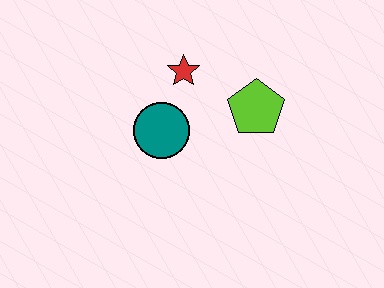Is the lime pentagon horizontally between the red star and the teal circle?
No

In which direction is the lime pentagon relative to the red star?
The lime pentagon is to the right of the red star.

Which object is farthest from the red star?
The lime pentagon is farthest from the red star.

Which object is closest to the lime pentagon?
The red star is closest to the lime pentagon.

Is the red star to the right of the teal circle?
Yes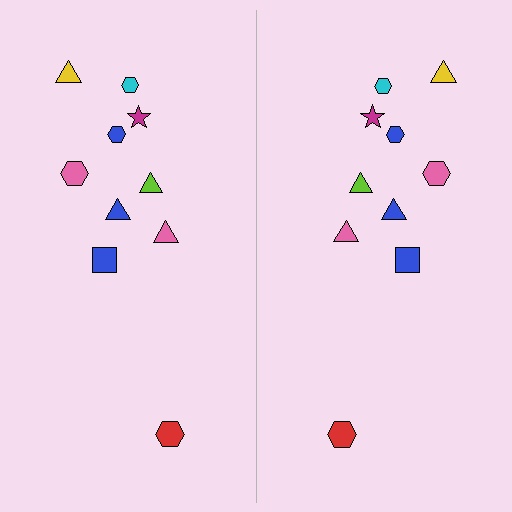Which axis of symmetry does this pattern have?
The pattern has a vertical axis of symmetry running through the center of the image.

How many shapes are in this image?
There are 20 shapes in this image.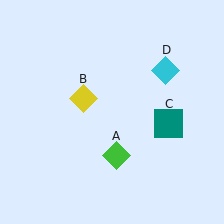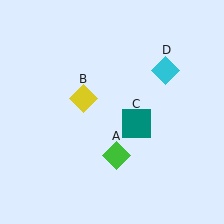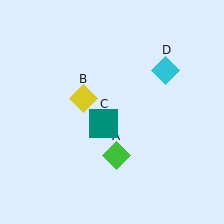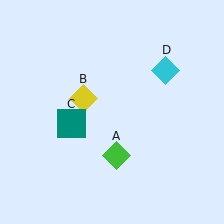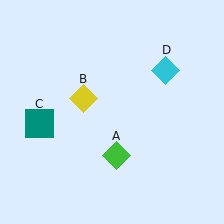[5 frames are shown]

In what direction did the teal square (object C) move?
The teal square (object C) moved left.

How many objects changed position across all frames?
1 object changed position: teal square (object C).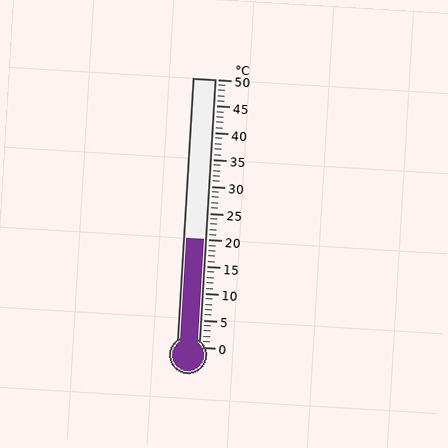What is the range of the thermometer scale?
The thermometer scale ranges from 0°C to 50°C.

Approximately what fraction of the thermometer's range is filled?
The thermometer is filled to approximately 40% of its range.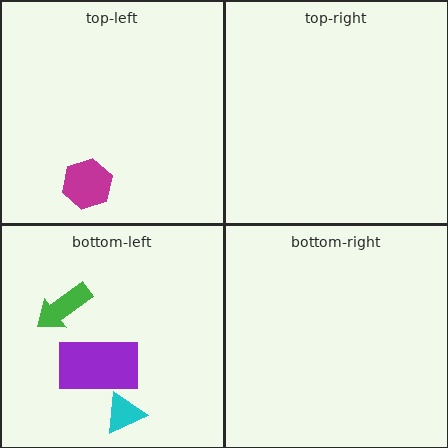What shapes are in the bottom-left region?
The cyan triangle, the purple rectangle, the green arrow.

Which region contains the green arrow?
The bottom-left region.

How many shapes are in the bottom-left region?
3.